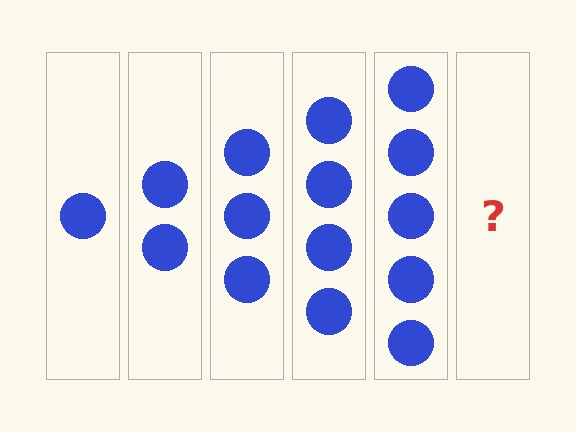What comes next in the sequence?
The next element should be 6 circles.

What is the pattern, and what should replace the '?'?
The pattern is that each step adds one more circle. The '?' should be 6 circles.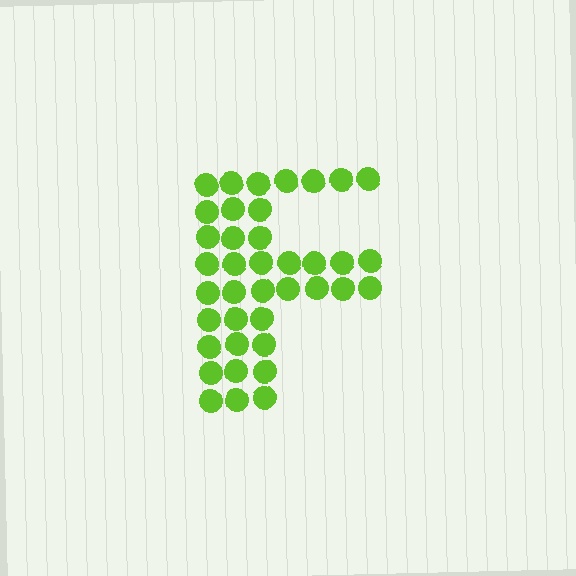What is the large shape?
The large shape is the letter F.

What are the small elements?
The small elements are circles.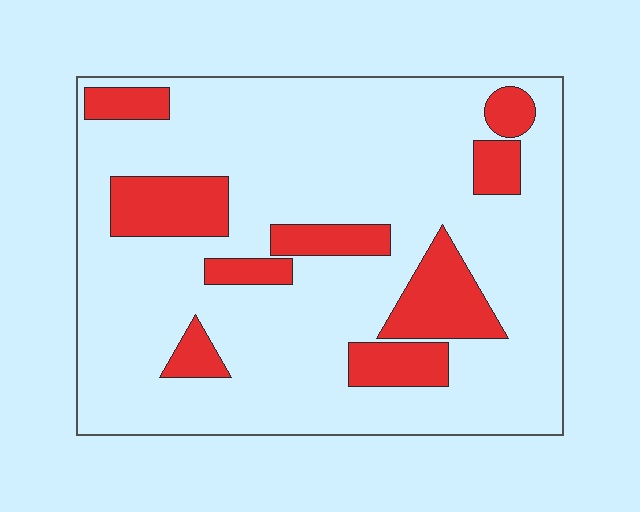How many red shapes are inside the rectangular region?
9.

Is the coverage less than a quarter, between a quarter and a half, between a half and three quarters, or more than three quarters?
Less than a quarter.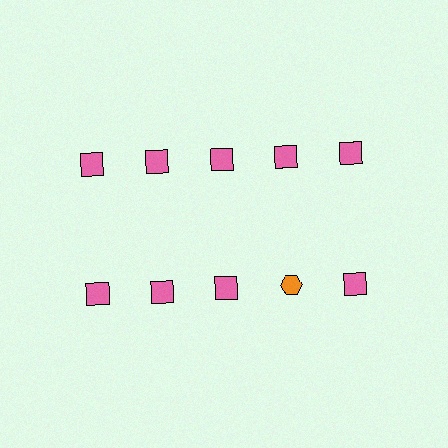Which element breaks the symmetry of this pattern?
The orange hexagon in the second row, second from right column breaks the symmetry. All other shapes are pink squares.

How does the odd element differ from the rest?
It differs in both color (orange instead of pink) and shape (hexagon instead of square).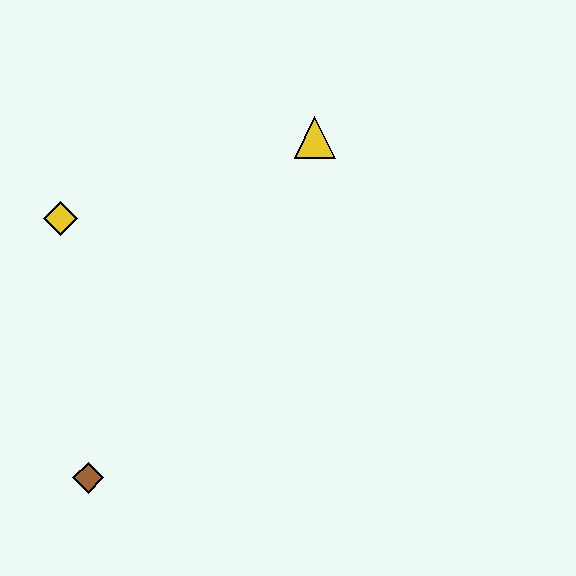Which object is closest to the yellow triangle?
The yellow diamond is closest to the yellow triangle.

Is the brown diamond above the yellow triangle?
No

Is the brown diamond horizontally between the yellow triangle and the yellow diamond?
Yes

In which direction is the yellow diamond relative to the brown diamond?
The yellow diamond is above the brown diamond.